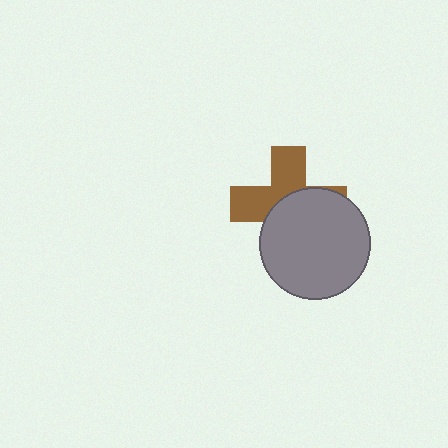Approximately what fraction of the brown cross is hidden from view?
Roughly 53% of the brown cross is hidden behind the gray circle.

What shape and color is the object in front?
The object in front is a gray circle.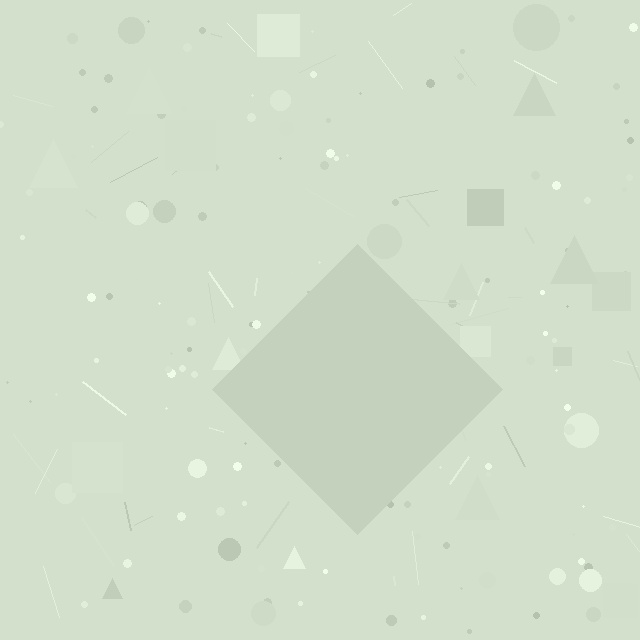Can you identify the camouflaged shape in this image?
The camouflaged shape is a diamond.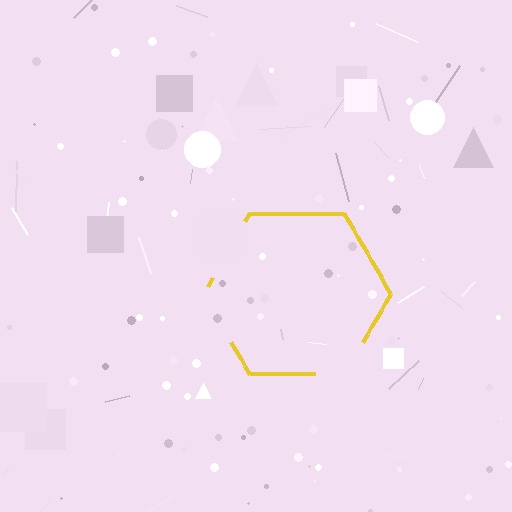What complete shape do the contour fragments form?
The contour fragments form a hexagon.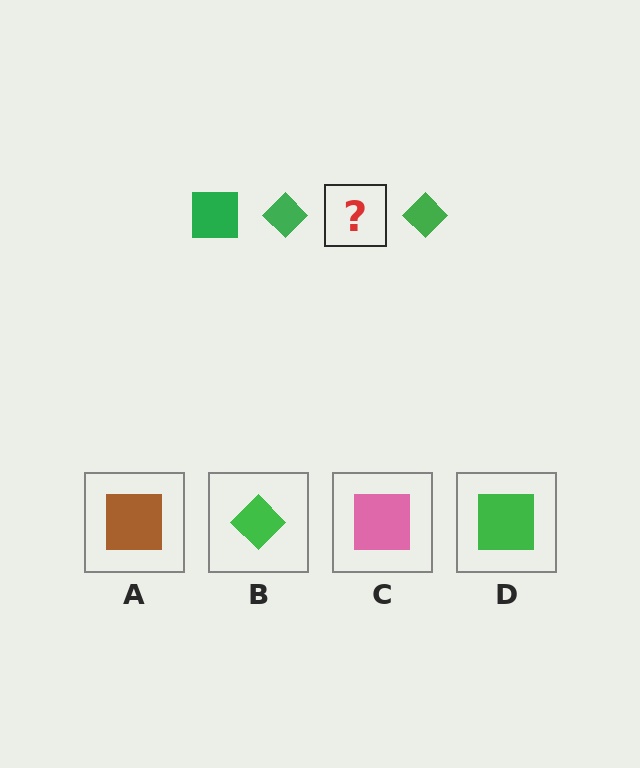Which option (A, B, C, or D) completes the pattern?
D.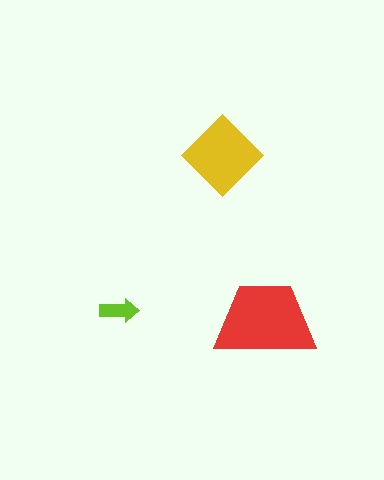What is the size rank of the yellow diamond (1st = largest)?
2nd.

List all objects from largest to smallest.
The red trapezoid, the yellow diamond, the lime arrow.